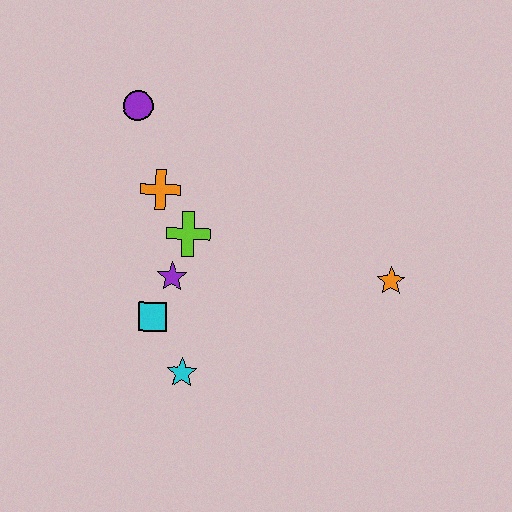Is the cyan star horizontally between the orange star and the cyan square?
Yes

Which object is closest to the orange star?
The lime cross is closest to the orange star.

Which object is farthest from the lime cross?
The orange star is farthest from the lime cross.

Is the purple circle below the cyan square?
No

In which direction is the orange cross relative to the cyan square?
The orange cross is above the cyan square.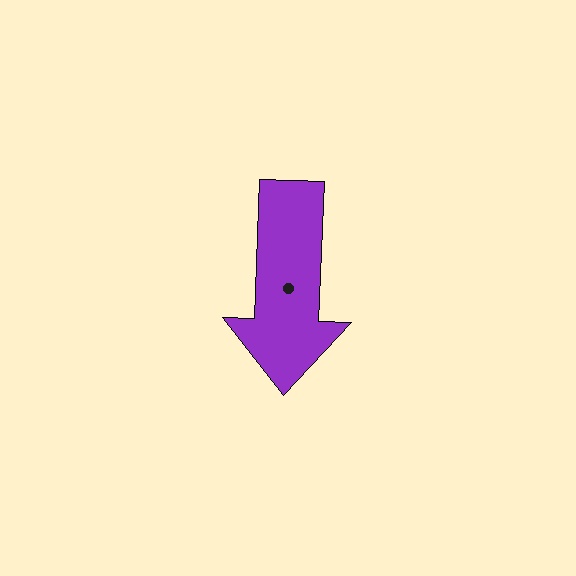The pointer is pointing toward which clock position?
Roughly 6 o'clock.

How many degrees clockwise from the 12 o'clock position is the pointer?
Approximately 182 degrees.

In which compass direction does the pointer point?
South.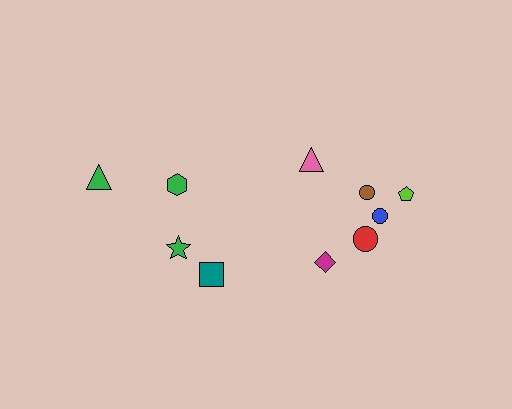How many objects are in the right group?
There are 6 objects.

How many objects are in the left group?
There are 4 objects.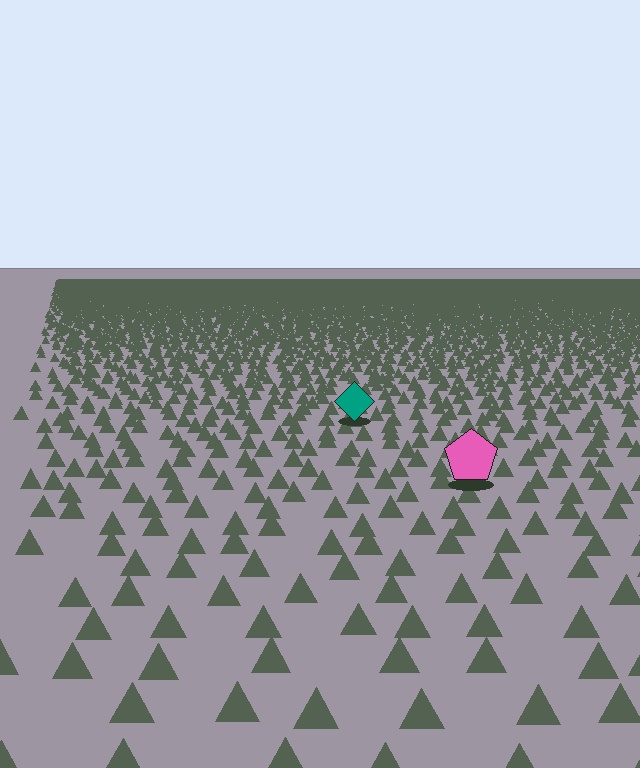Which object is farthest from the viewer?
The teal diamond is farthest from the viewer. It appears smaller and the ground texture around it is denser.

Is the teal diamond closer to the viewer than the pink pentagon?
No. The pink pentagon is closer — you can tell from the texture gradient: the ground texture is coarser near it.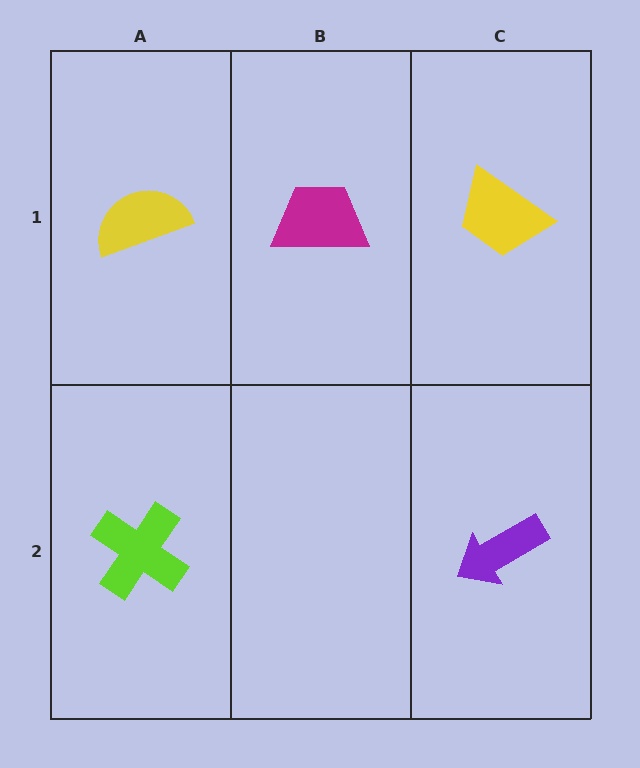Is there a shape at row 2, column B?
No, that cell is empty.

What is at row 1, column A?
A yellow semicircle.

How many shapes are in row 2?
2 shapes.